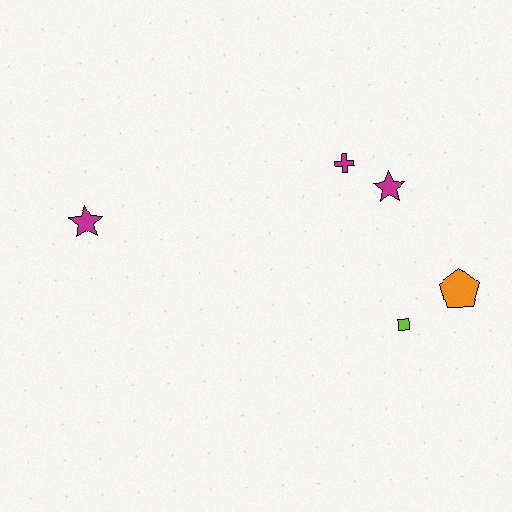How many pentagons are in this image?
There is 1 pentagon.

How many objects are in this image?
There are 5 objects.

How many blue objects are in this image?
There are no blue objects.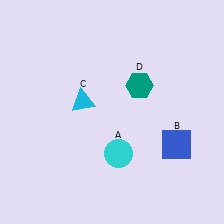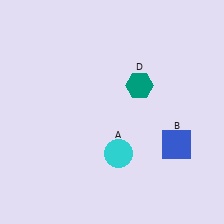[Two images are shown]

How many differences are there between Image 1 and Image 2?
There is 1 difference between the two images.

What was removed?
The cyan triangle (C) was removed in Image 2.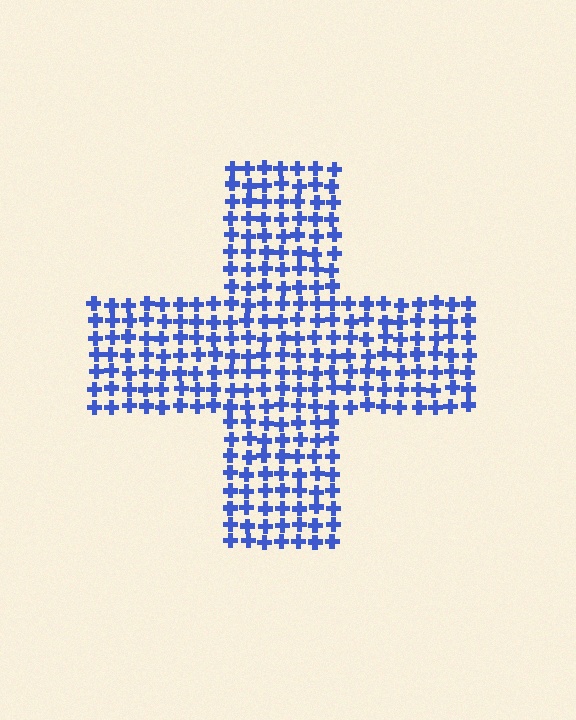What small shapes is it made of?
It is made of small crosses.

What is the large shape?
The large shape is a cross.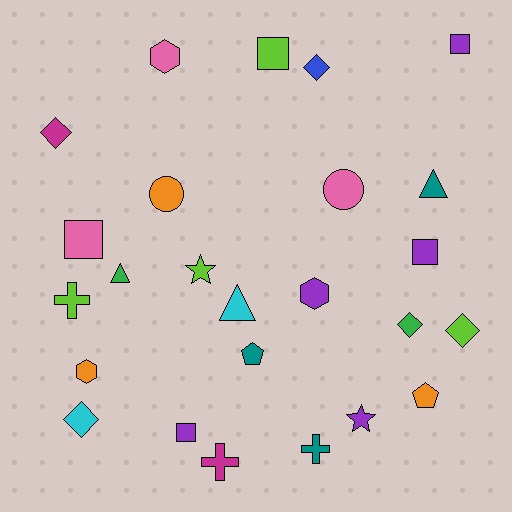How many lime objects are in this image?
There are 4 lime objects.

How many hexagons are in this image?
There are 3 hexagons.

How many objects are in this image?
There are 25 objects.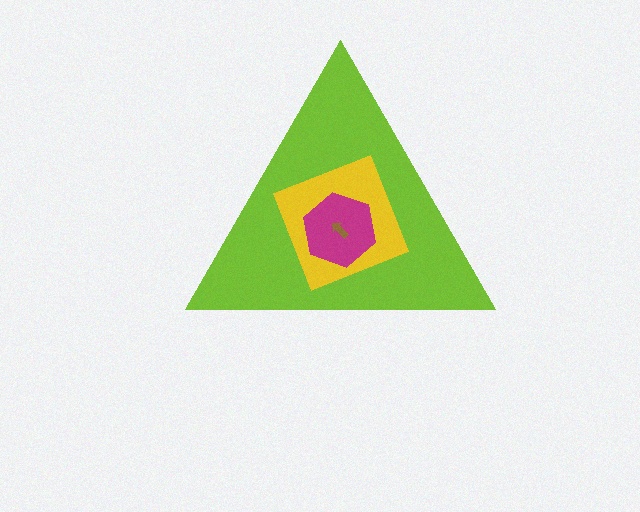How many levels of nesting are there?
4.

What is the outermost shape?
The lime triangle.